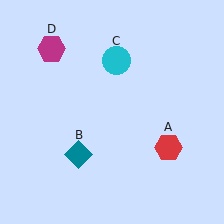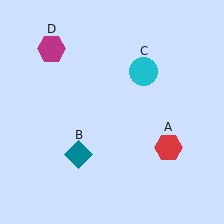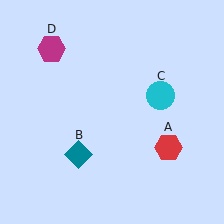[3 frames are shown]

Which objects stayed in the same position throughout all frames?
Red hexagon (object A) and teal diamond (object B) and magenta hexagon (object D) remained stationary.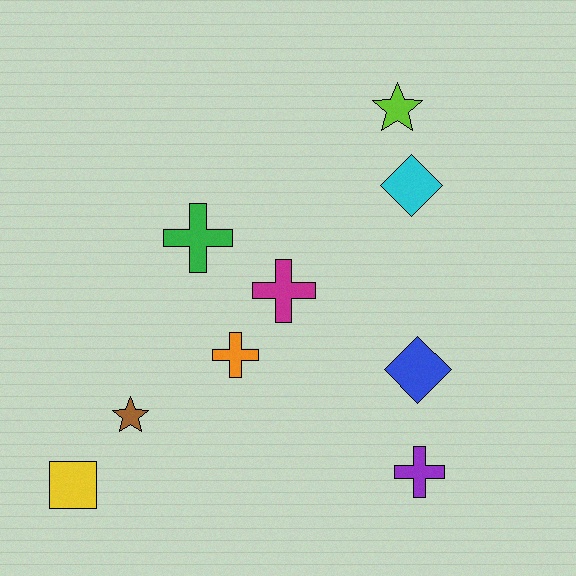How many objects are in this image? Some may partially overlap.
There are 9 objects.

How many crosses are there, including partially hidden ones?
There are 4 crosses.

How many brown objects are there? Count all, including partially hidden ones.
There is 1 brown object.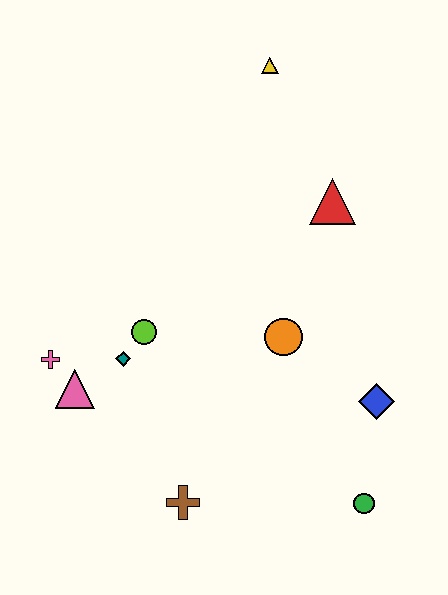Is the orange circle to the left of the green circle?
Yes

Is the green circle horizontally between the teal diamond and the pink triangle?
No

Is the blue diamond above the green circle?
Yes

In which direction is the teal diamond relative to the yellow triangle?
The teal diamond is below the yellow triangle.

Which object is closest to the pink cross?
The pink triangle is closest to the pink cross.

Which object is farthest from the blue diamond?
The yellow triangle is farthest from the blue diamond.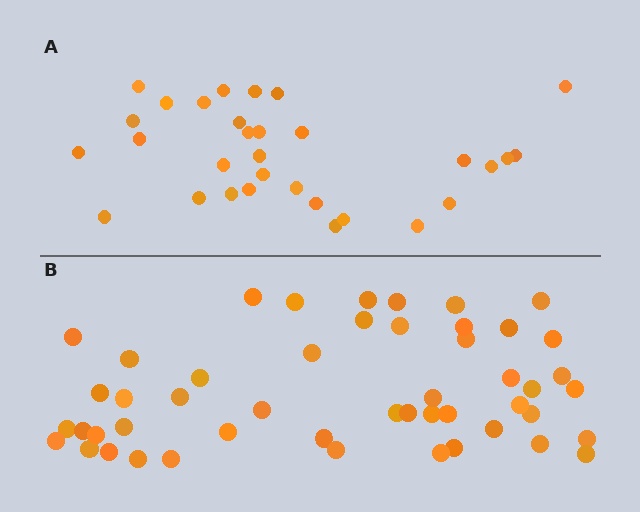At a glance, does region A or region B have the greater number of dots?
Region B (the bottom region) has more dots.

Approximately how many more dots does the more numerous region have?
Region B has approximately 20 more dots than region A.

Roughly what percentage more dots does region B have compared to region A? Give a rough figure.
About 60% more.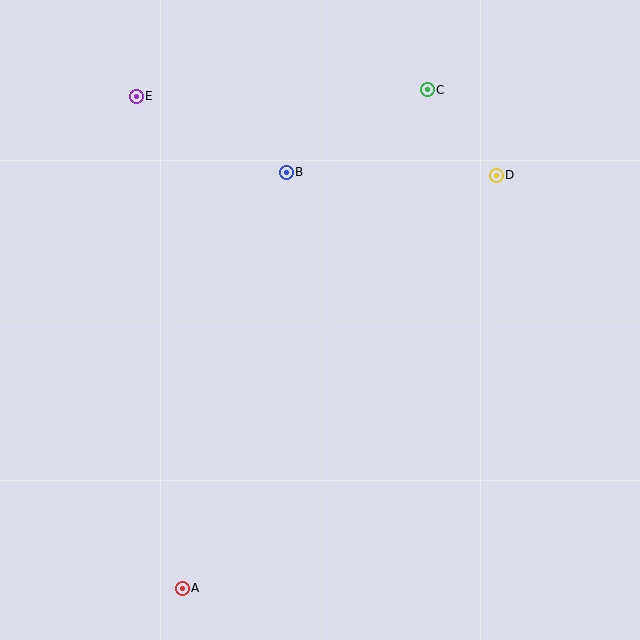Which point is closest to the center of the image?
Point B at (286, 172) is closest to the center.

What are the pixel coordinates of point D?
Point D is at (496, 175).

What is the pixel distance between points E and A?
The distance between E and A is 494 pixels.